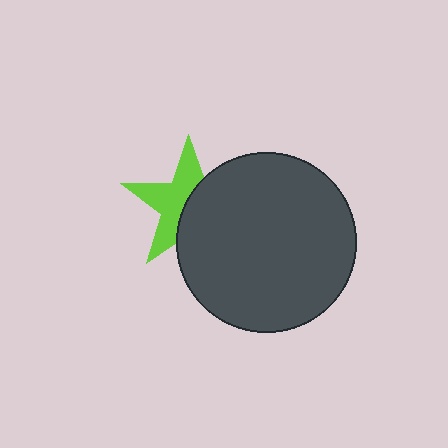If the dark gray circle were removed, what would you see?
You would see the complete lime star.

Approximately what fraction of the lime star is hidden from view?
Roughly 48% of the lime star is hidden behind the dark gray circle.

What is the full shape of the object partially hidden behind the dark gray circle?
The partially hidden object is a lime star.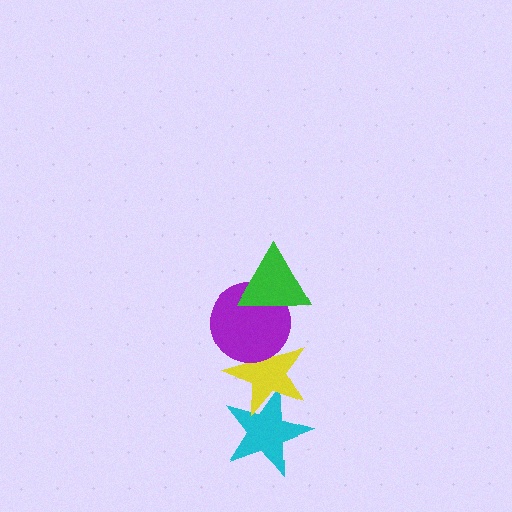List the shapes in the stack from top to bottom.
From top to bottom: the green triangle, the purple circle, the yellow star, the cyan star.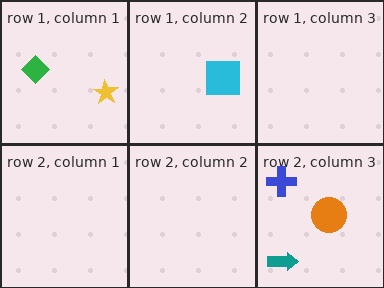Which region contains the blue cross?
The row 2, column 3 region.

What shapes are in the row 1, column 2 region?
The cyan square.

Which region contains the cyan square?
The row 1, column 2 region.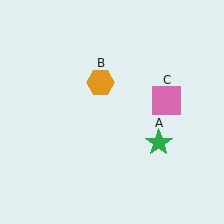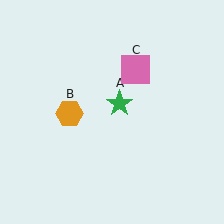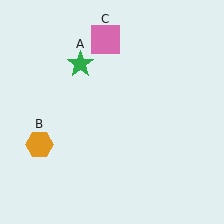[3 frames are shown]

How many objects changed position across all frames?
3 objects changed position: green star (object A), orange hexagon (object B), pink square (object C).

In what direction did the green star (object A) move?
The green star (object A) moved up and to the left.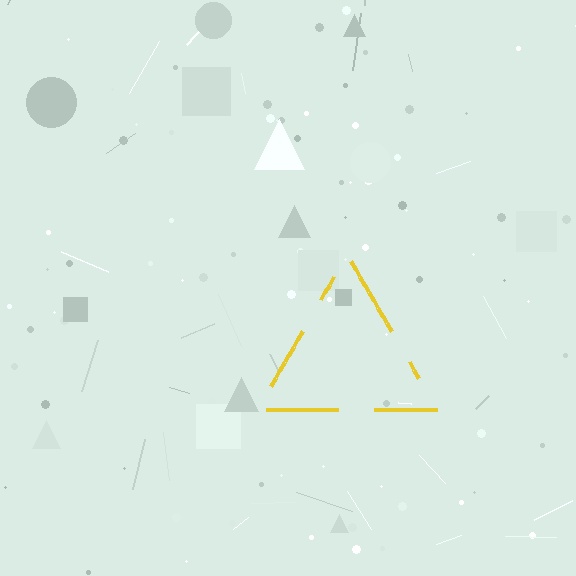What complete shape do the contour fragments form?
The contour fragments form a triangle.